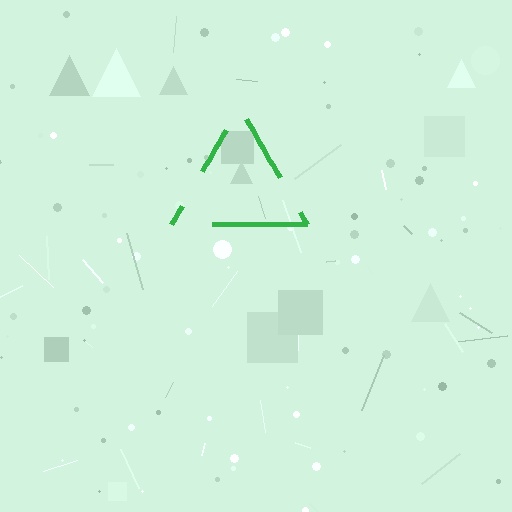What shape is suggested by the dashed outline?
The dashed outline suggests a triangle.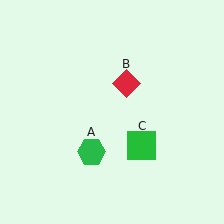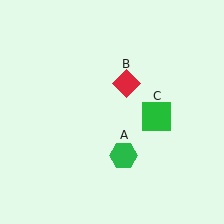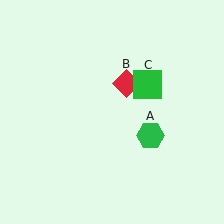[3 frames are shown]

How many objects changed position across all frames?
2 objects changed position: green hexagon (object A), green square (object C).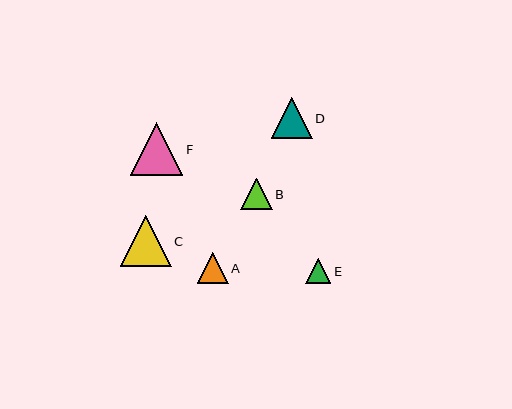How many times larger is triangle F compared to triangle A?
Triangle F is approximately 1.7 times the size of triangle A.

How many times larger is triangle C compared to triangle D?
Triangle C is approximately 1.2 times the size of triangle D.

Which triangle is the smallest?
Triangle E is the smallest with a size of approximately 25 pixels.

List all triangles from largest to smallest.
From largest to smallest: F, C, D, B, A, E.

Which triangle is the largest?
Triangle F is the largest with a size of approximately 53 pixels.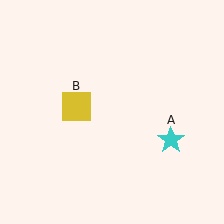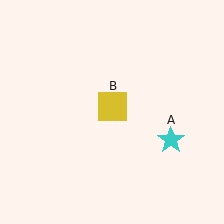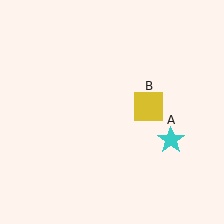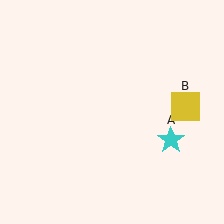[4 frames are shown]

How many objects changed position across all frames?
1 object changed position: yellow square (object B).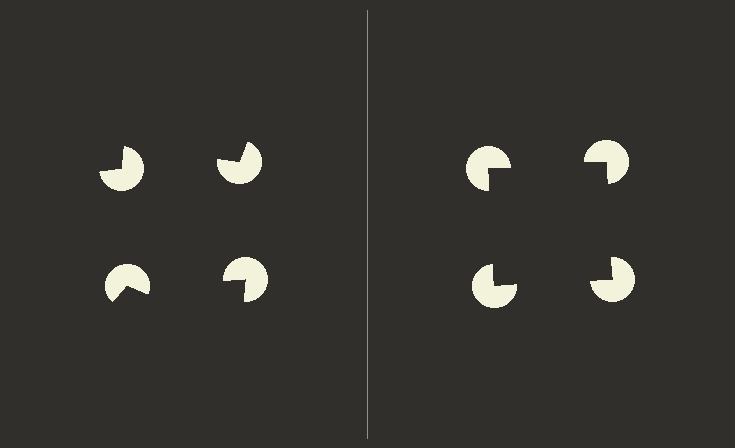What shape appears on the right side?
An illusory square.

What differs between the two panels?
The pac-man discs are positioned identically on both sides; only the wedge orientations differ. On the right they align to a square; on the left they are misaligned.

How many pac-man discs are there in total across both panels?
8 — 4 on each side.